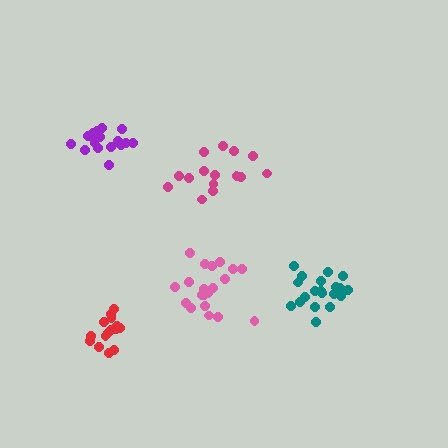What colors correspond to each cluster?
The clusters are colored: teal, magenta, purple, pink, red.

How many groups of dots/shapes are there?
There are 5 groups.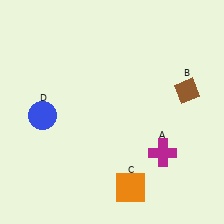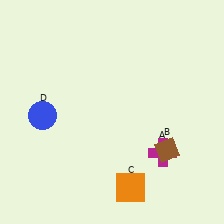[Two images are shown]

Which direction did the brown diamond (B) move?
The brown diamond (B) moved down.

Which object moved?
The brown diamond (B) moved down.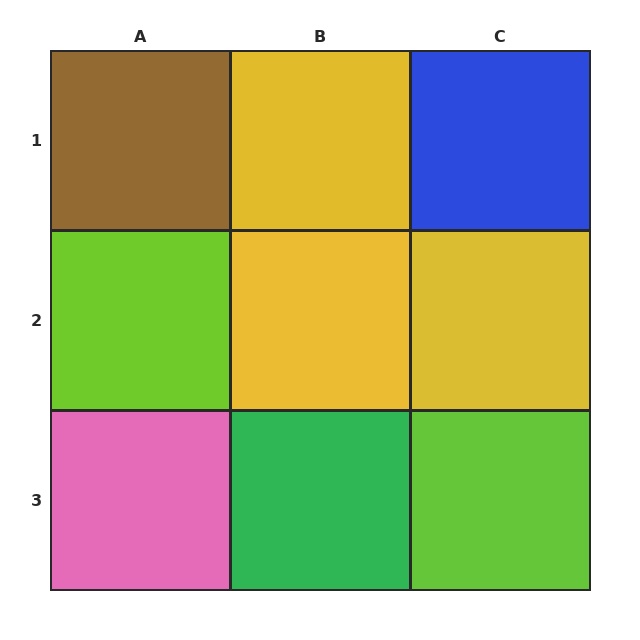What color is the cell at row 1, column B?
Yellow.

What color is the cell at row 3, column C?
Lime.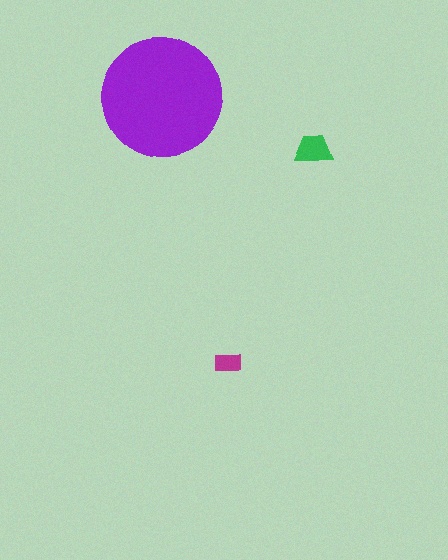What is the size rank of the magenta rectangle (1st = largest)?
3rd.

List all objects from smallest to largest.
The magenta rectangle, the green trapezoid, the purple circle.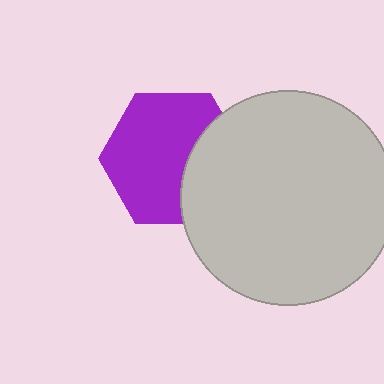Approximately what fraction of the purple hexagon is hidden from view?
Roughly 32% of the purple hexagon is hidden behind the light gray circle.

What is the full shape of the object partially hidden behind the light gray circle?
The partially hidden object is a purple hexagon.